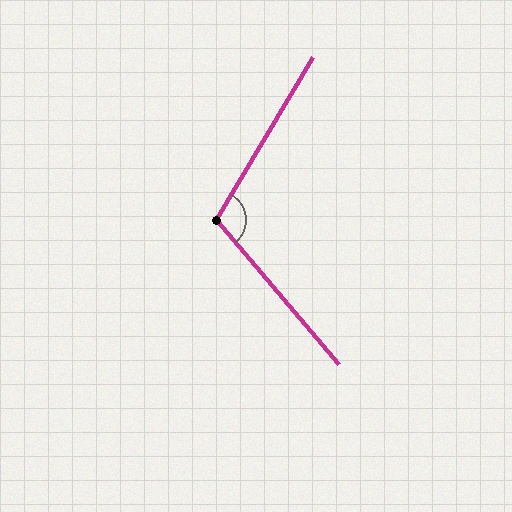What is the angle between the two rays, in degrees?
Approximately 109 degrees.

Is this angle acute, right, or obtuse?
It is obtuse.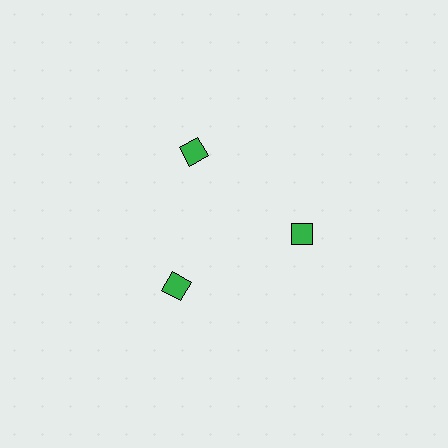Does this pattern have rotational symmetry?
Yes, this pattern has 3-fold rotational symmetry. It looks the same after rotating 120 degrees around the center.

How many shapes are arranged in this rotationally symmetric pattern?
There are 3 shapes, arranged in 3 groups of 1.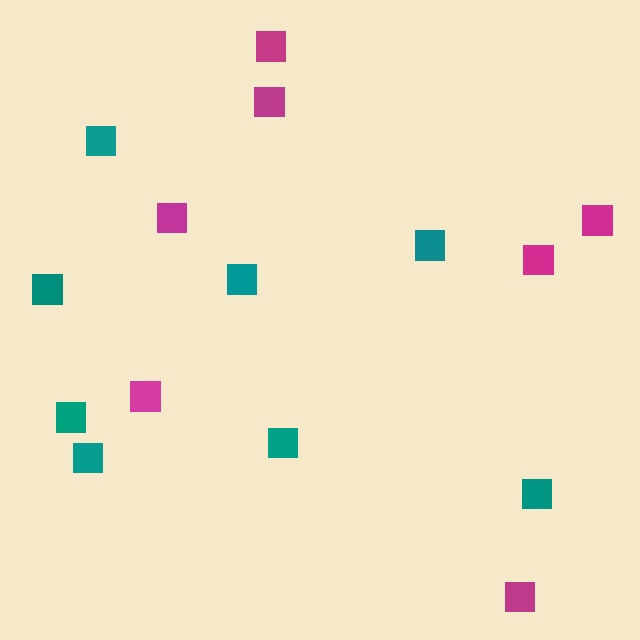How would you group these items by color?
There are 2 groups: one group of teal squares (8) and one group of magenta squares (7).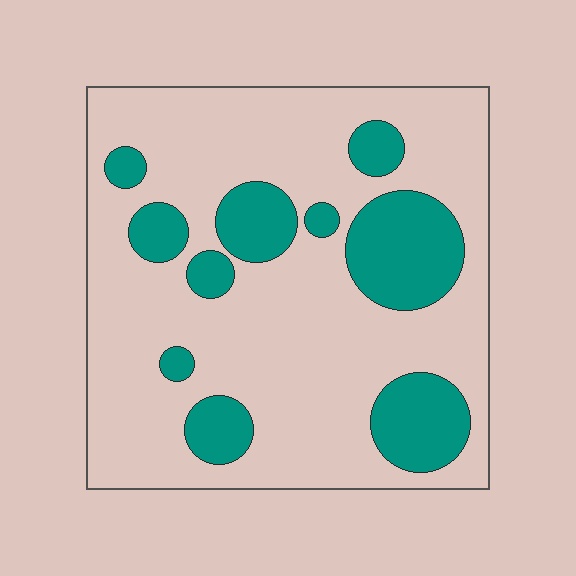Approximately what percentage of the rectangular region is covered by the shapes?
Approximately 25%.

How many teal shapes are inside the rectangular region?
10.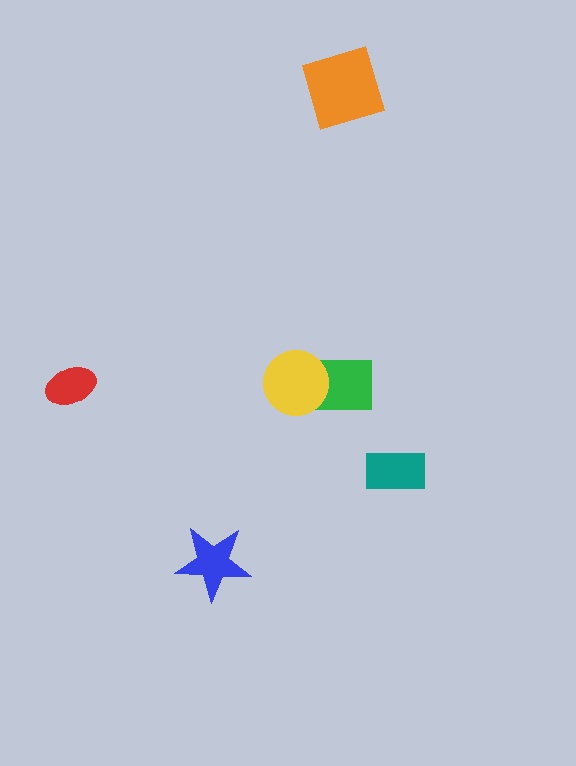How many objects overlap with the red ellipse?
0 objects overlap with the red ellipse.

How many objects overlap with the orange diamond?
0 objects overlap with the orange diamond.